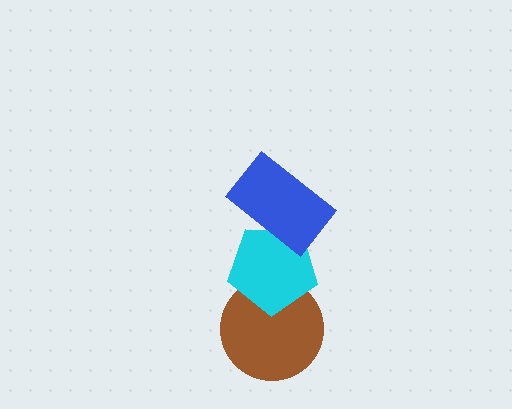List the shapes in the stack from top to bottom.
From top to bottom: the blue rectangle, the cyan pentagon, the brown circle.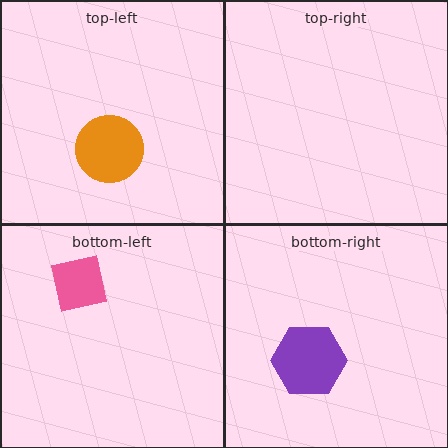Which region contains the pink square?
The bottom-left region.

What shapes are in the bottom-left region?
The pink square.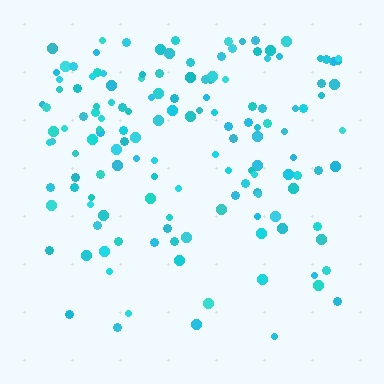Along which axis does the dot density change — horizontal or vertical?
Vertical.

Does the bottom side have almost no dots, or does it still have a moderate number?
Still a moderate number, just noticeably fewer than the top.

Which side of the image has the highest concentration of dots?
The top.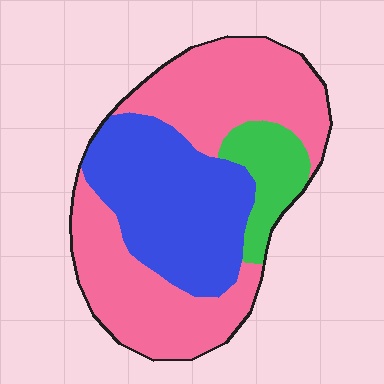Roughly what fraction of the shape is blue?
Blue covers around 35% of the shape.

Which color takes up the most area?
Pink, at roughly 55%.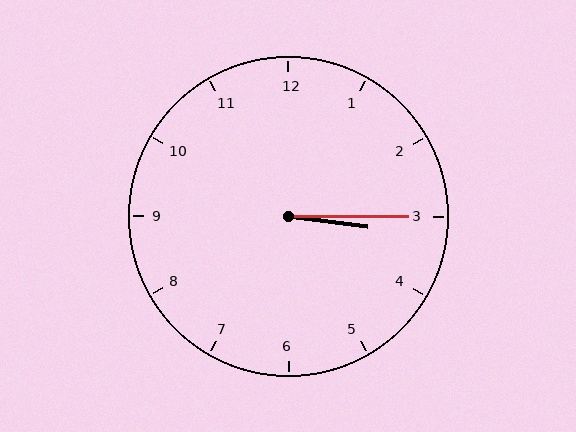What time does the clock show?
3:15.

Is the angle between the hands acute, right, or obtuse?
It is acute.